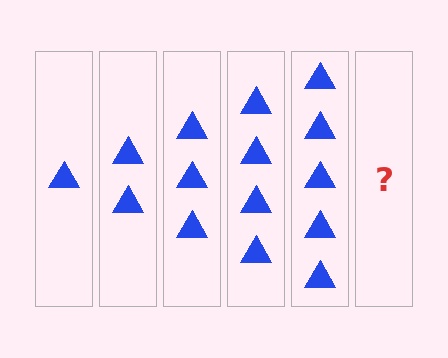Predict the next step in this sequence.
The next step is 6 triangles.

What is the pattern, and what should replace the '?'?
The pattern is that each step adds one more triangle. The '?' should be 6 triangles.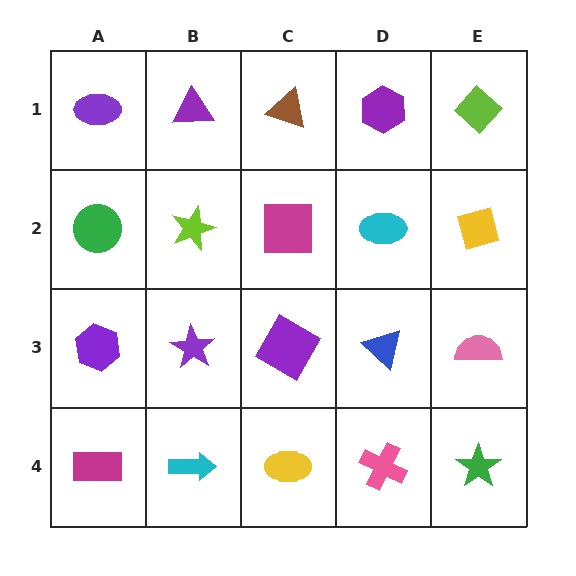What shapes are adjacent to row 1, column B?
A lime star (row 2, column B), a purple ellipse (row 1, column A), a brown triangle (row 1, column C).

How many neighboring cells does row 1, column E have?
2.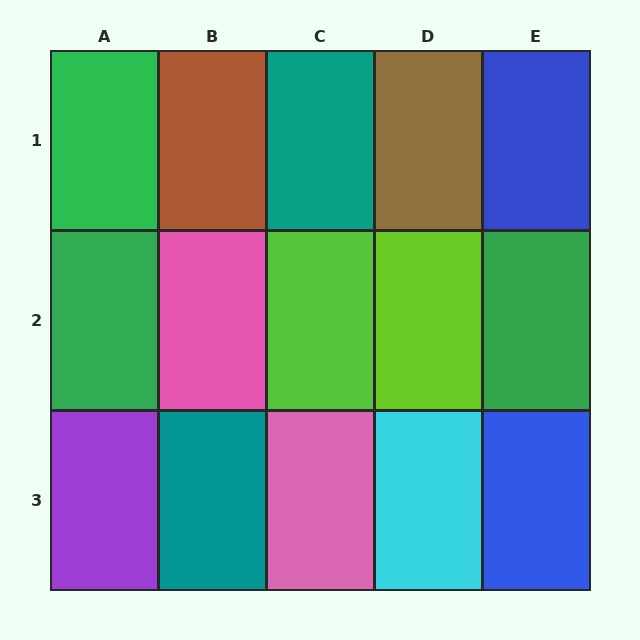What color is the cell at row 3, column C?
Pink.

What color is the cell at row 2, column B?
Pink.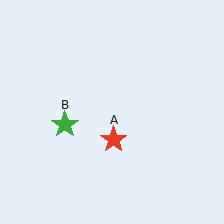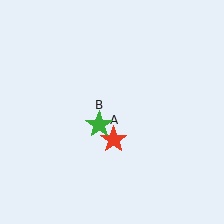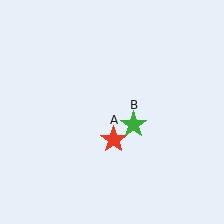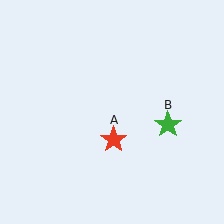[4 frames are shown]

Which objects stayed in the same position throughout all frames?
Red star (object A) remained stationary.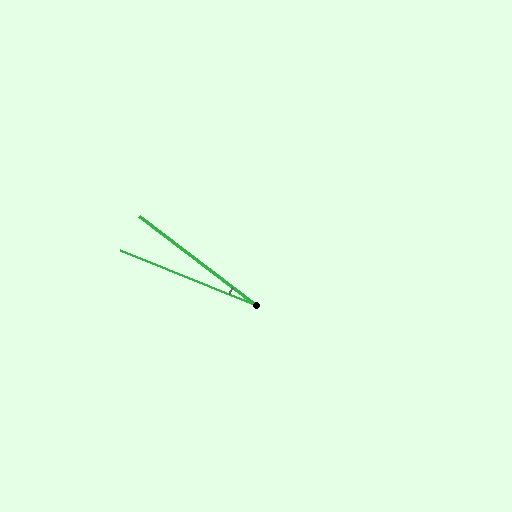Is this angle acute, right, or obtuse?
It is acute.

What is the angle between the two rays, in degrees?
Approximately 15 degrees.